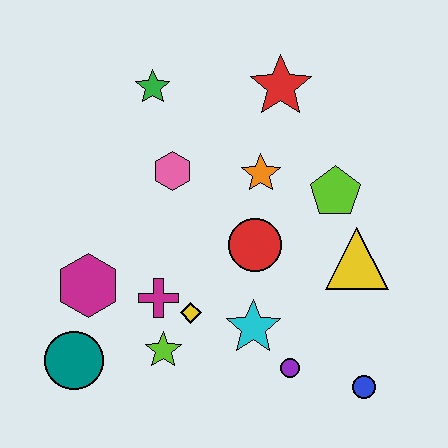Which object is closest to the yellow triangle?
The lime pentagon is closest to the yellow triangle.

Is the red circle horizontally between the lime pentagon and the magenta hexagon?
Yes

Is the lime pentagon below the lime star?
No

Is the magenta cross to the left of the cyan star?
Yes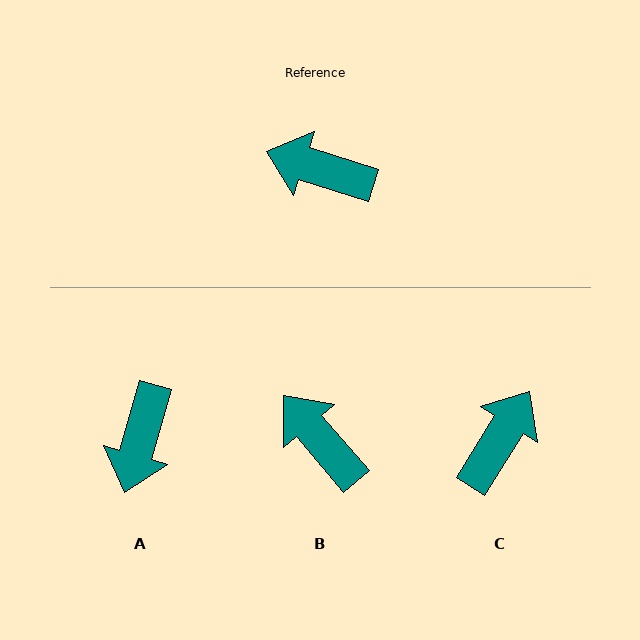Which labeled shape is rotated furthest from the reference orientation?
C, about 105 degrees away.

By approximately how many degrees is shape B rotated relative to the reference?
Approximately 32 degrees clockwise.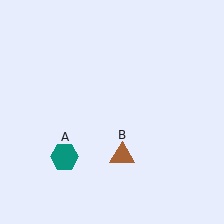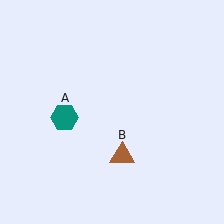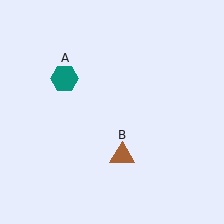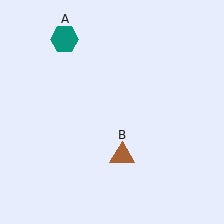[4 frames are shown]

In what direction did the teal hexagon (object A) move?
The teal hexagon (object A) moved up.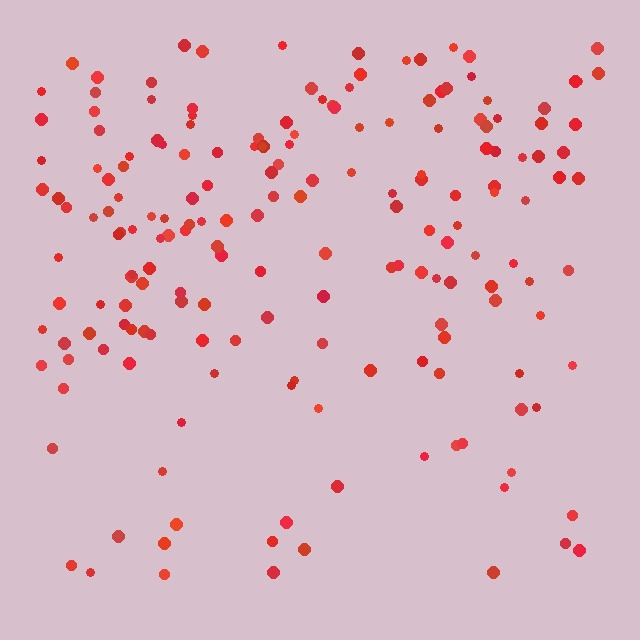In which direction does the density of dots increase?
From bottom to top, with the top side densest.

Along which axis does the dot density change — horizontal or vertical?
Vertical.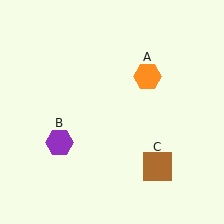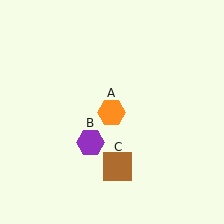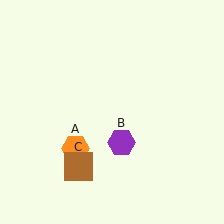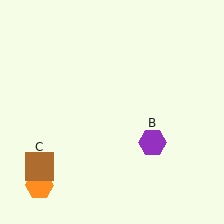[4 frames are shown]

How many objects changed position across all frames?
3 objects changed position: orange hexagon (object A), purple hexagon (object B), brown square (object C).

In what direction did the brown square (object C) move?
The brown square (object C) moved left.